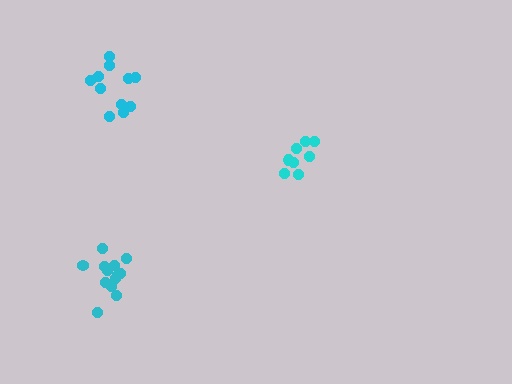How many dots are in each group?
Group 1: 11 dots, Group 2: 13 dots, Group 3: 8 dots (32 total).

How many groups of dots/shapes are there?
There are 3 groups.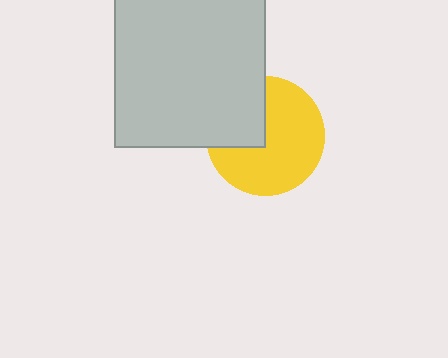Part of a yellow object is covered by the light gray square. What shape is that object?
It is a circle.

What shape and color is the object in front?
The object in front is a light gray square.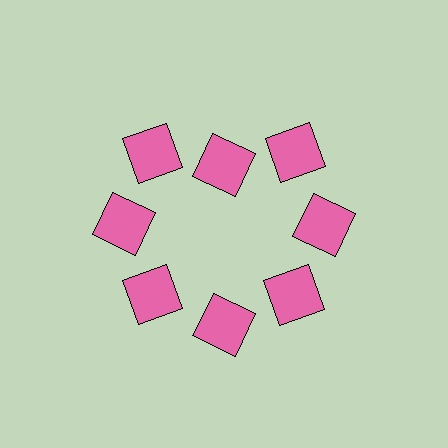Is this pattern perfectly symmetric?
No. The 8 pink squares are arranged in a ring, but one element near the 12 o'clock position is pulled inward toward the center, breaking the 8-fold rotational symmetry.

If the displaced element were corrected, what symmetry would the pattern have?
It would have 8-fold rotational symmetry — the pattern would map onto itself every 45 degrees.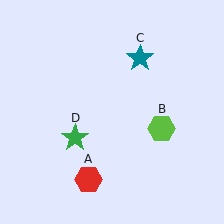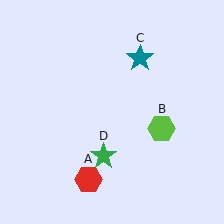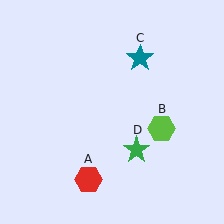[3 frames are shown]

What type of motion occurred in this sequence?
The green star (object D) rotated counterclockwise around the center of the scene.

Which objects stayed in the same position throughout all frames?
Red hexagon (object A) and lime hexagon (object B) and teal star (object C) remained stationary.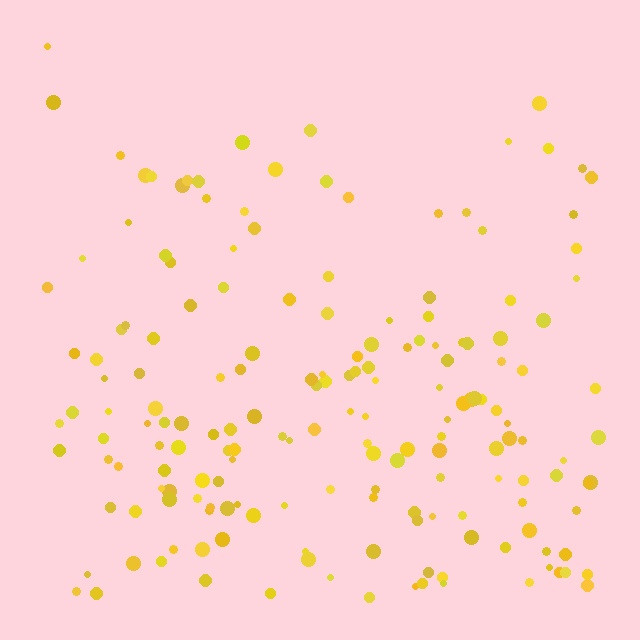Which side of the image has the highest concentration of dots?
The bottom.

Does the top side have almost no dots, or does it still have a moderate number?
Still a moderate number, just noticeably fewer than the bottom.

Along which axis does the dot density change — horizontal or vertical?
Vertical.